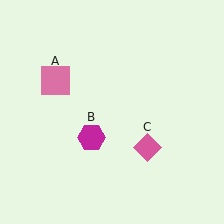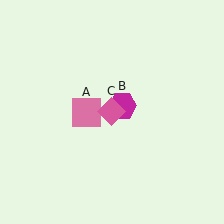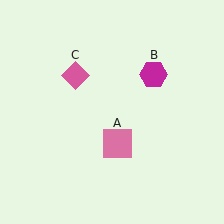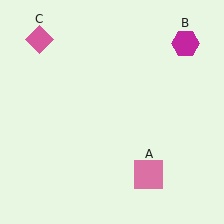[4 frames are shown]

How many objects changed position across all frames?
3 objects changed position: pink square (object A), magenta hexagon (object B), pink diamond (object C).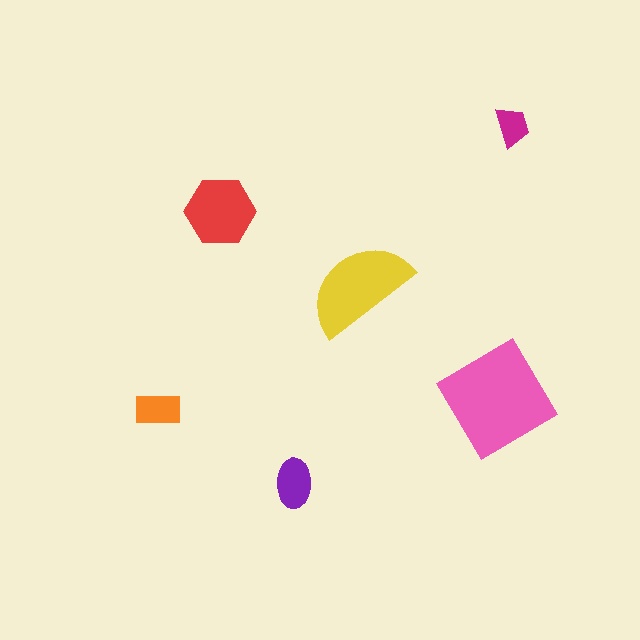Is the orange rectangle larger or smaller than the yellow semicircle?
Smaller.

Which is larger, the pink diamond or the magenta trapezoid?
The pink diamond.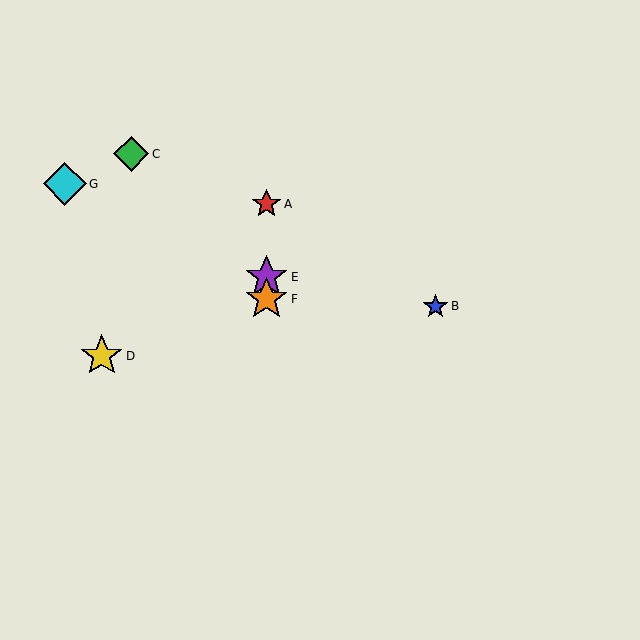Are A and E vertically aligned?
Yes, both are at x≈266.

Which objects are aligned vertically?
Objects A, E, F are aligned vertically.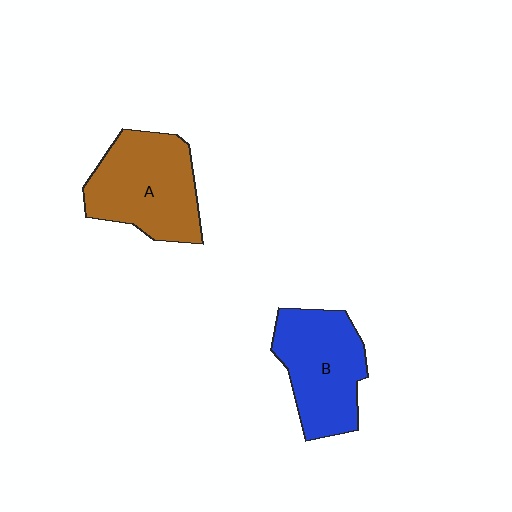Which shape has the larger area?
Shape A (brown).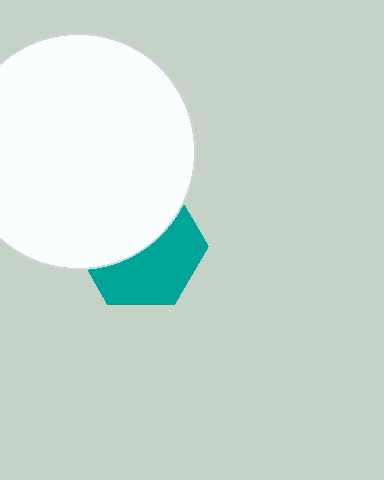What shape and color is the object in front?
The object in front is a white circle.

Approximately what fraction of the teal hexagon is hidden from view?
Roughly 49% of the teal hexagon is hidden behind the white circle.